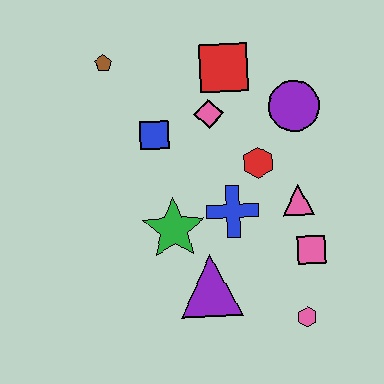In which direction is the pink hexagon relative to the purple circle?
The pink hexagon is below the purple circle.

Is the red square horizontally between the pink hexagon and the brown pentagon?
Yes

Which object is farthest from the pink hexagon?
The brown pentagon is farthest from the pink hexagon.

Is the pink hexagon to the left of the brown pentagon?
No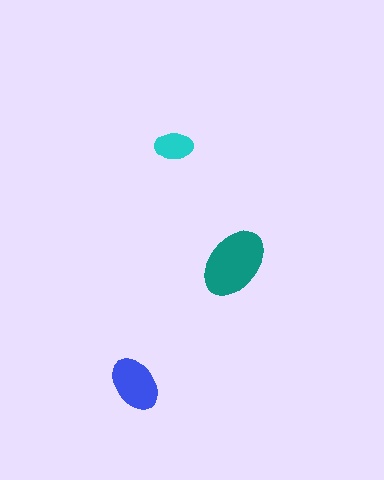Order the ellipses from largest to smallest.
the teal one, the blue one, the cyan one.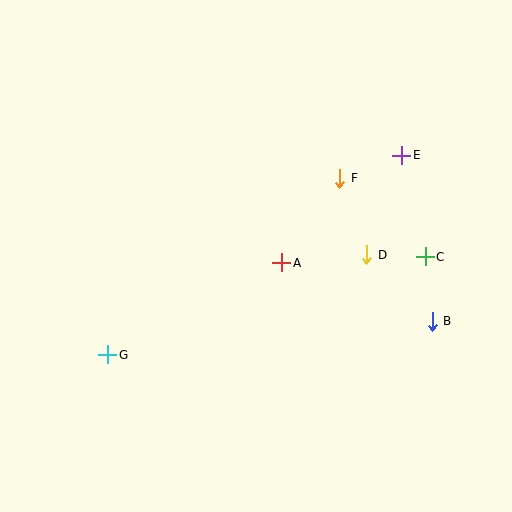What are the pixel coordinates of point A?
Point A is at (282, 263).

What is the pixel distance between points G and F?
The distance between G and F is 292 pixels.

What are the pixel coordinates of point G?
Point G is at (108, 355).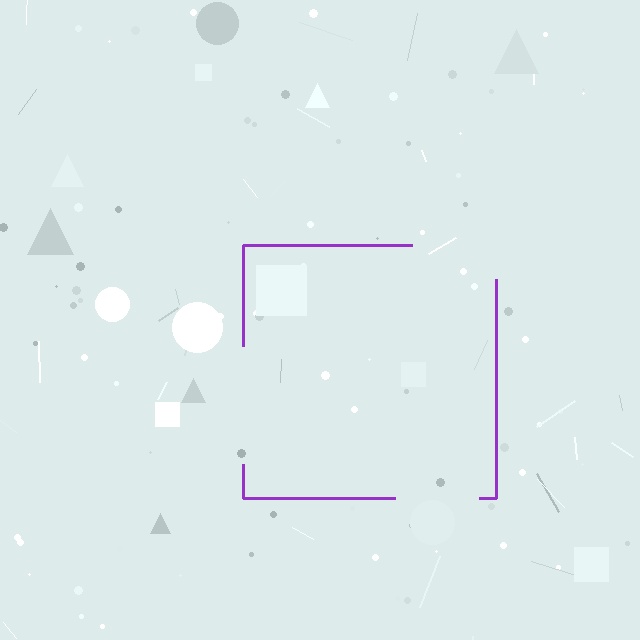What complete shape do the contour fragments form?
The contour fragments form a square.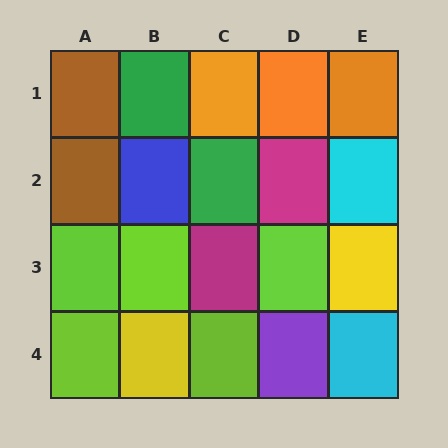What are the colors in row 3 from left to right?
Lime, lime, magenta, lime, yellow.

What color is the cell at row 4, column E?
Cyan.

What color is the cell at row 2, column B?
Blue.